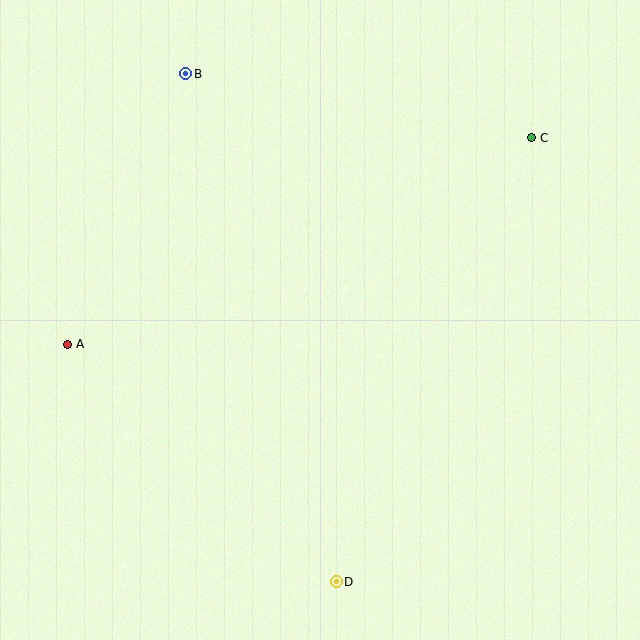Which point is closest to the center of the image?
Point A at (68, 344) is closest to the center.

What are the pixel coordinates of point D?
Point D is at (336, 582).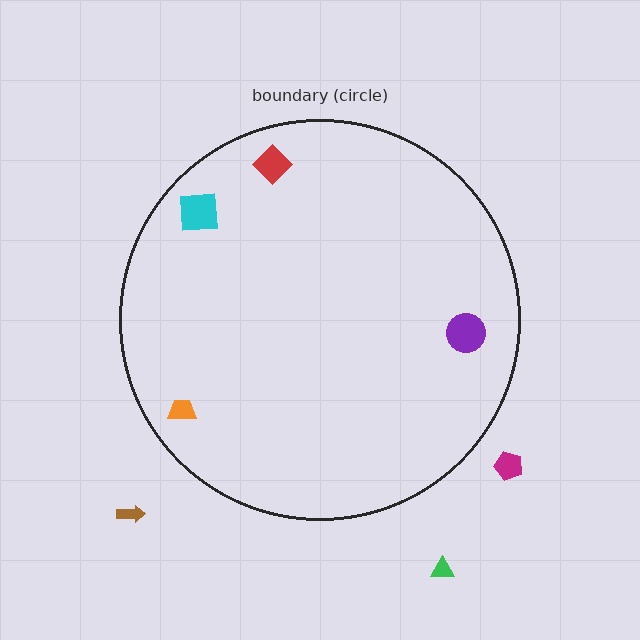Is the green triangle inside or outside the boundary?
Outside.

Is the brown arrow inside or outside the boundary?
Outside.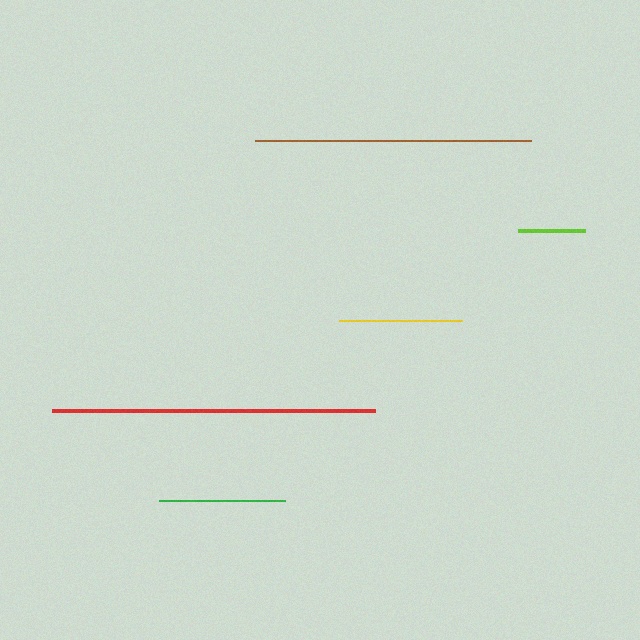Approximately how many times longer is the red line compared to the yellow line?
The red line is approximately 2.6 times the length of the yellow line.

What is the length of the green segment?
The green segment is approximately 126 pixels long.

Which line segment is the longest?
The red line is the longest at approximately 323 pixels.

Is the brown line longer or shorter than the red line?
The red line is longer than the brown line.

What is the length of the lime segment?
The lime segment is approximately 67 pixels long.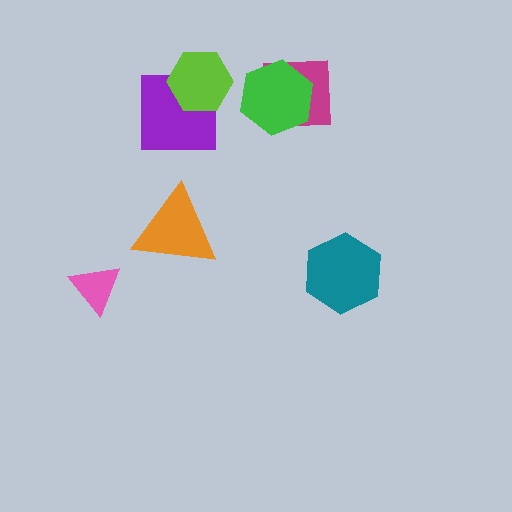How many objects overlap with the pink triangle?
0 objects overlap with the pink triangle.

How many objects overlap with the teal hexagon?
0 objects overlap with the teal hexagon.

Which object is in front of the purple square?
The lime hexagon is in front of the purple square.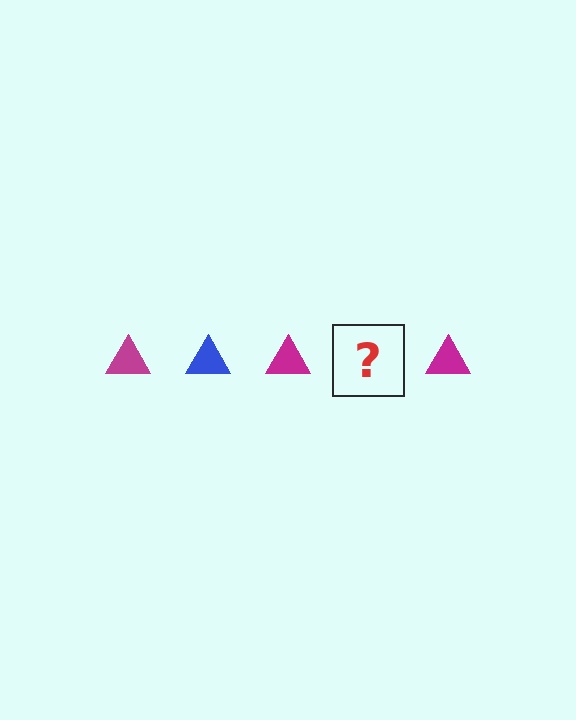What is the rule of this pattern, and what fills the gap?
The rule is that the pattern cycles through magenta, blue triangles. The gap should be filled with a blue triangle.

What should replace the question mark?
The question mark should be replaced with a blue triangle.